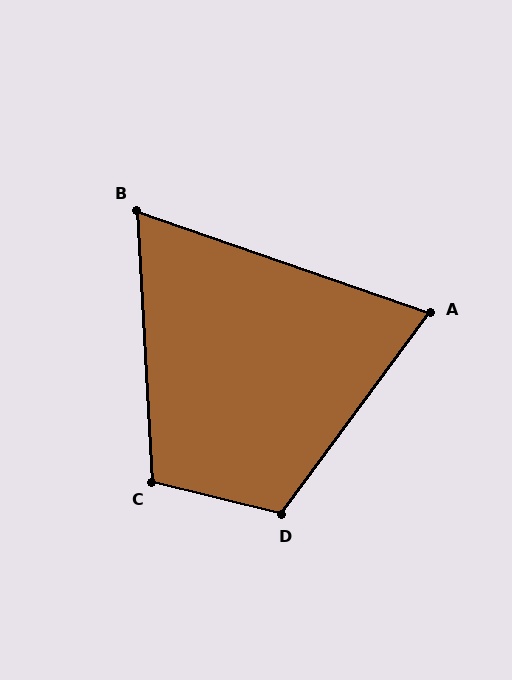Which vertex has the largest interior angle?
D, at approximately 112 degrees.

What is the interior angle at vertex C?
Approximately 107 degrees (obtuse).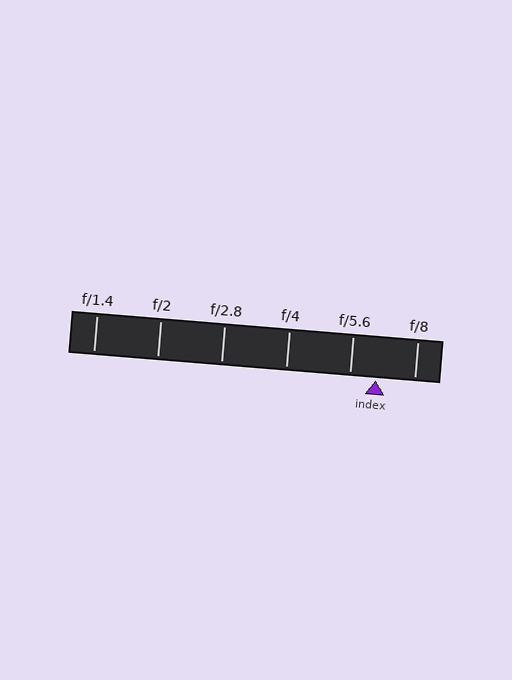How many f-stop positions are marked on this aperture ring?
There are 6 f-stop positions marked.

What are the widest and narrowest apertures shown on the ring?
The widest aperture shown is f/1.4 and the narrowest is f/8.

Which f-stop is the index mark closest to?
The index mark is closest to f/5.6.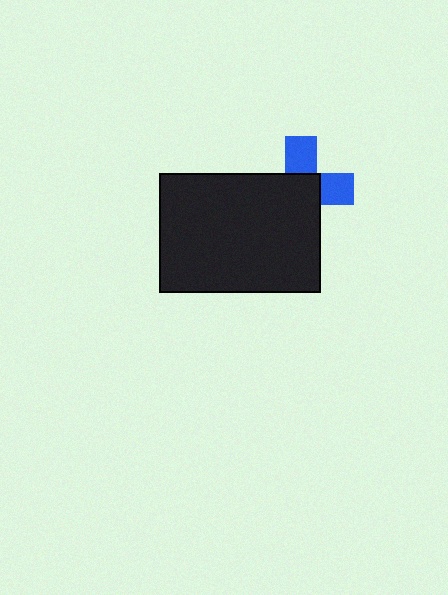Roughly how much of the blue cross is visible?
A small part of it is visible (roughly 39%).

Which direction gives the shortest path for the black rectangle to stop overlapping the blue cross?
Moving toward the lower-left gives the shortest separation.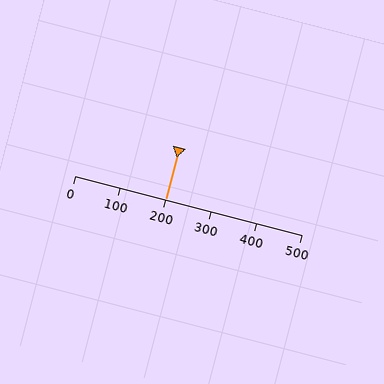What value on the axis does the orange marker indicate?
The marker indicates approximately 200.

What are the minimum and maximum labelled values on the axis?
The axis runs from 0 to 500.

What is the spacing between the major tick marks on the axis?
The major ticks are spaced 100 apart.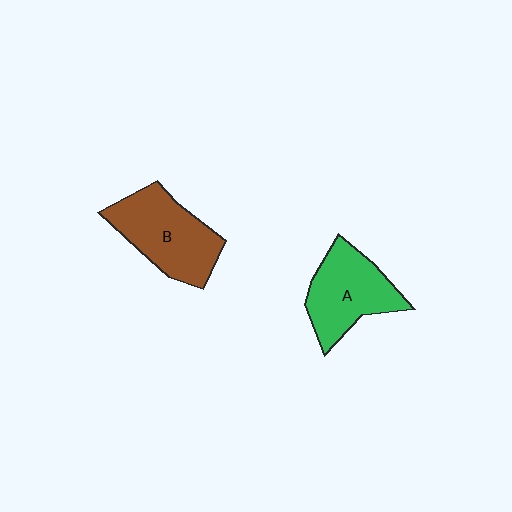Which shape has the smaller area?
Shape A (green).